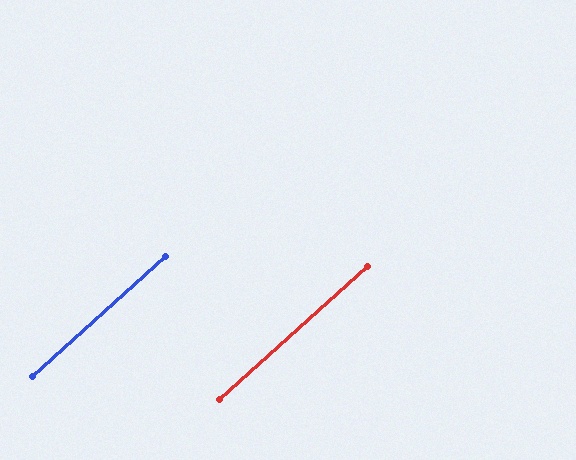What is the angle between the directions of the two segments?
Approximately 0 degrees.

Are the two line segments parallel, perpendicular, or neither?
Parallel — their directions differ by only 0.3°.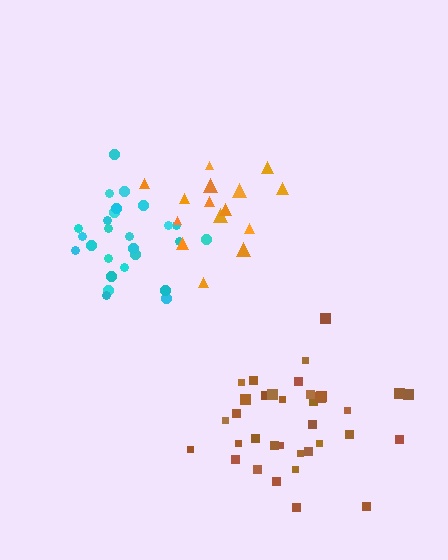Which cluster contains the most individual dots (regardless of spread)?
Brown (35).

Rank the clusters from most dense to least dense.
brown, cyan, orange.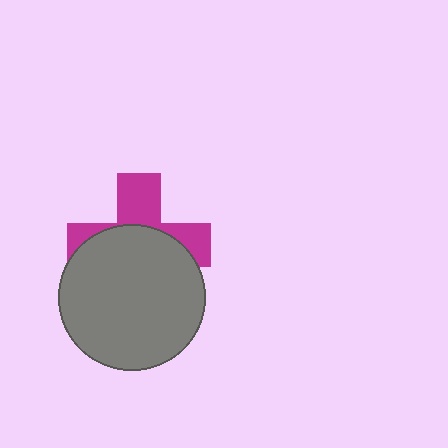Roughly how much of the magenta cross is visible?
A small part of it is visible (roughly 40%).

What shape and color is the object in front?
The object in front is a gray circle.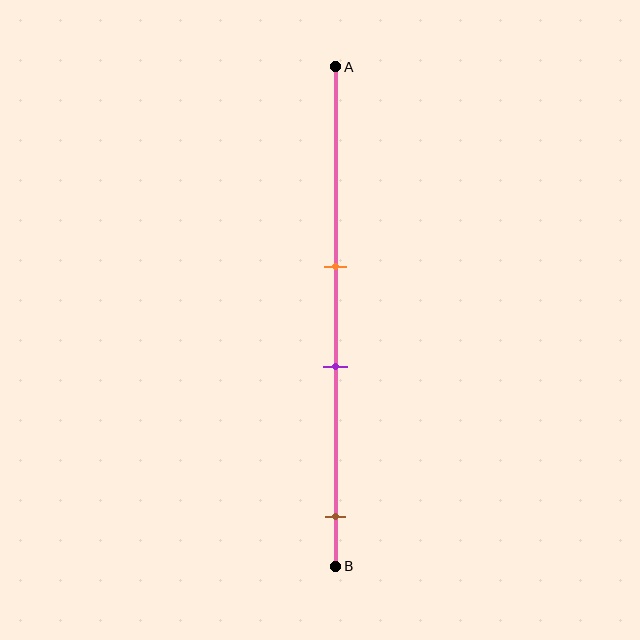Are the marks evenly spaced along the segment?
No, the marks are not evenly spaced.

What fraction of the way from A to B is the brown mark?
The brown mark is approximately 90% (0.9) of the way from A to B.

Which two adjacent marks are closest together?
The orange and purple marks are the closest adjacent pair.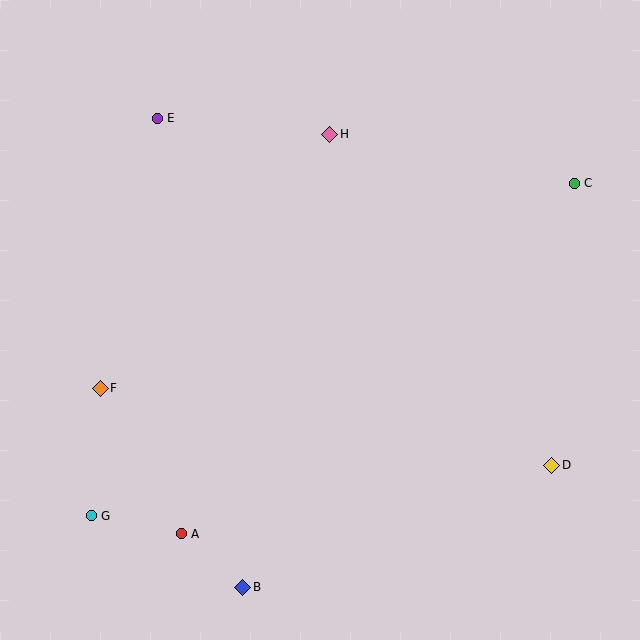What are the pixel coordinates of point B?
Point B is at (243, 587).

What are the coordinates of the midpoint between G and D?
The midpoint between G and D is at (321, 490).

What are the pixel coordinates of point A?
Point A is at (181, 534).